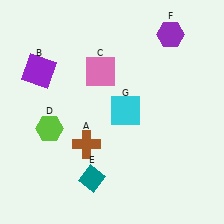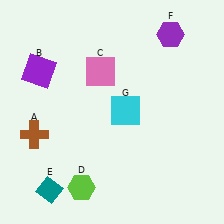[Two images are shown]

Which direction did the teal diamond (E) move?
The teal diamond (E) moved left.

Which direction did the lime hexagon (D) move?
The lime hexagon (D) moved down.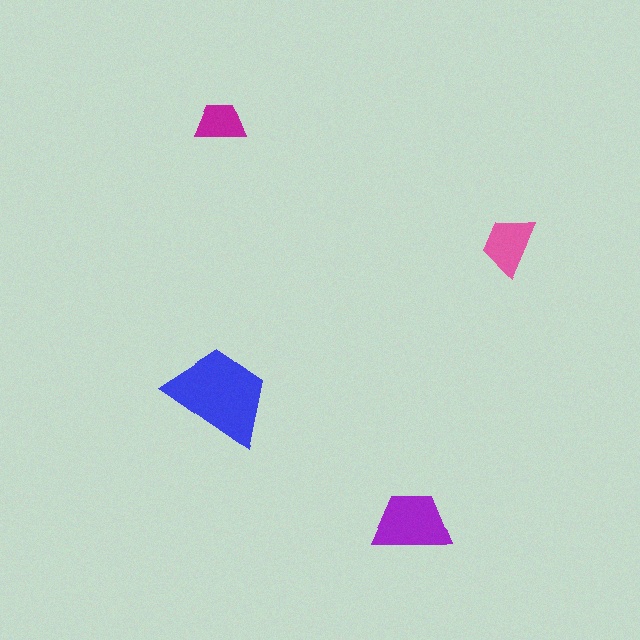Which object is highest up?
The magenta trapezoid is topmost.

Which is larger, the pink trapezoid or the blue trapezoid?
The blue one.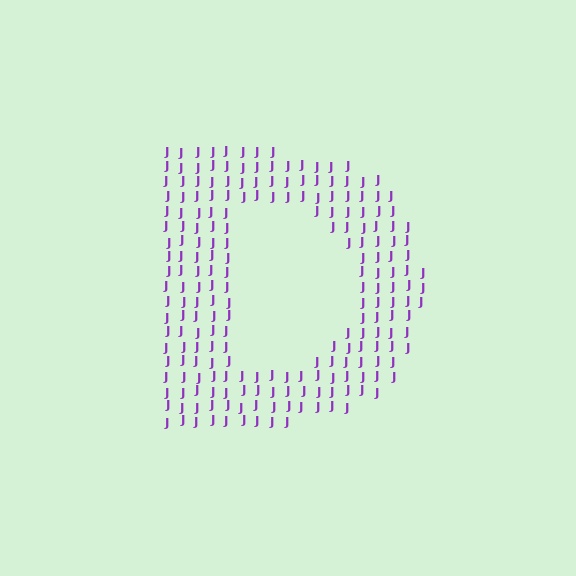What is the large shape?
The large shape is the letter D.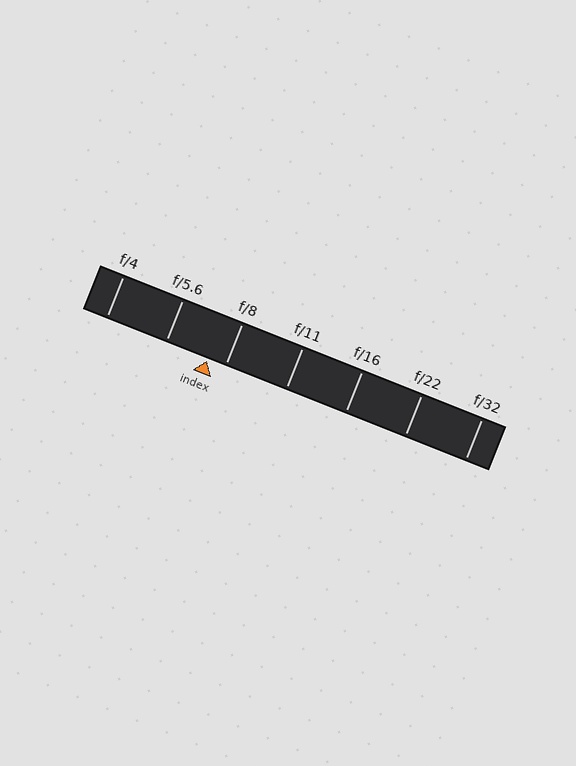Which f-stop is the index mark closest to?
The index mark is closest to f/8.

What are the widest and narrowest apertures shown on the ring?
The widest aperture shown is f/4 and the narrowest is f/32.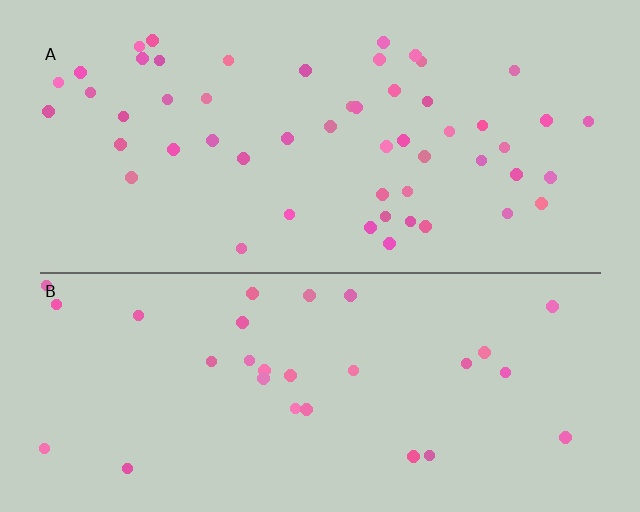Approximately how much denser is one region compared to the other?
Approximately 1.8× — region A over region B.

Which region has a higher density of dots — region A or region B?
A (the top).